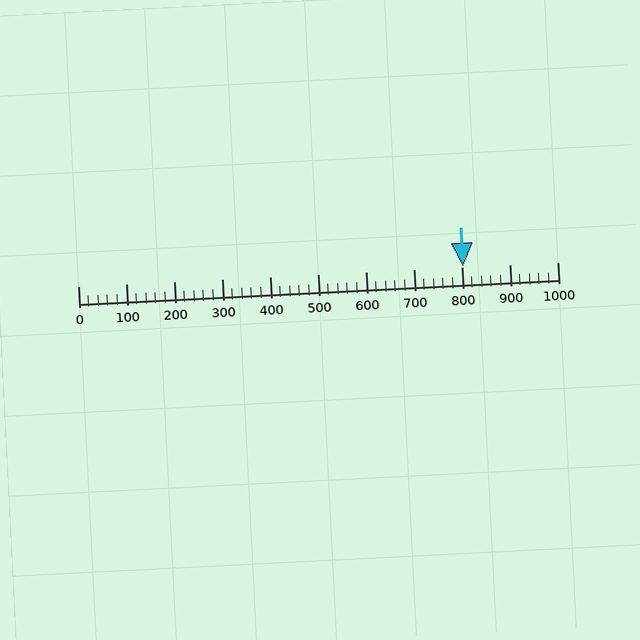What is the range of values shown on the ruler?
The ruler shows values from 0 to 1000.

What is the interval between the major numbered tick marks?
The major tick marks are spaced 100 units apart.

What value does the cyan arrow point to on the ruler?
The cyan arrow points to approximately 804.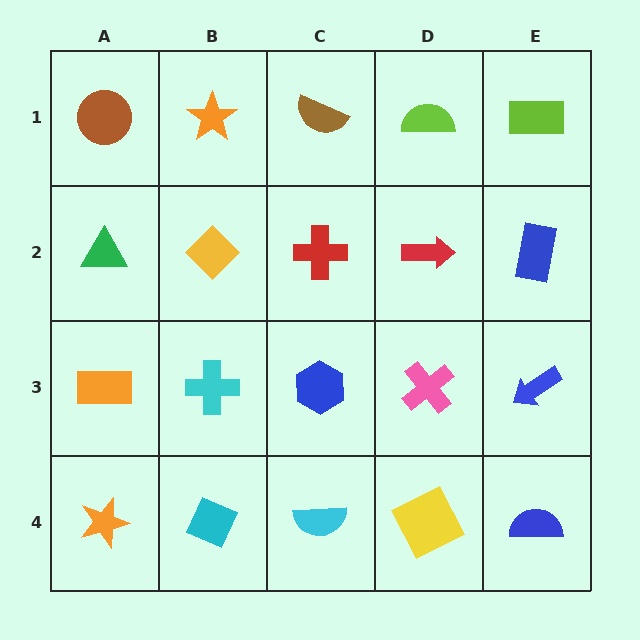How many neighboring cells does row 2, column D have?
4.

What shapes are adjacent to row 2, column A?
A brown circle (row 1, column A), an orange rectangle (row 3, column A), a yellow diamond (row 2, column B).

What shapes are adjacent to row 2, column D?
A lime semicircle (row 1, column D), a pink cross (row 3, column D), a red cross (row 2, column C), a blue rectangle (row 2, column E).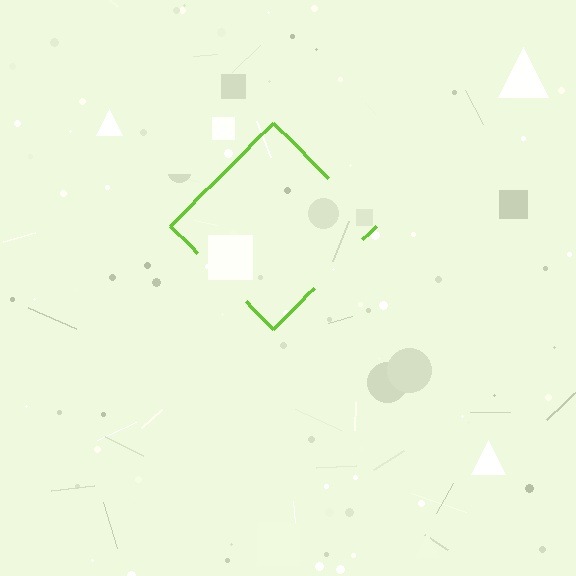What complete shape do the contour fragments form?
The contour fragments form a diamond.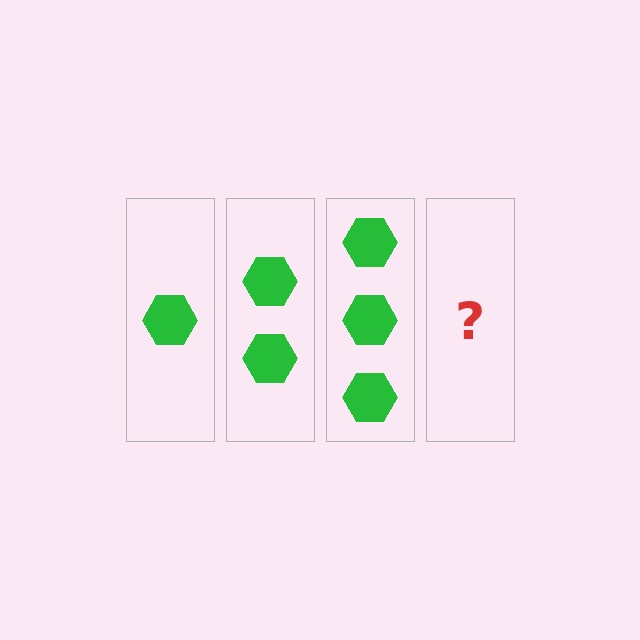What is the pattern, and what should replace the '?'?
The pattern is that each step adds one more hexagon. The '?' should be 4 hexagons.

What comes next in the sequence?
The next element should be 4 hexagons.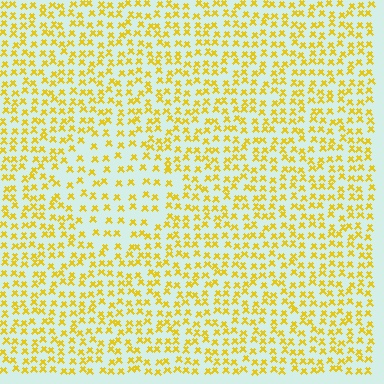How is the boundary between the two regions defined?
The boundary is defined by a change in element density (approximately 1.7x ratio). All elements are the same color, size, and shape.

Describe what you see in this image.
The image contains small yellow elements arranged at two different densities. A diamond-shaped region is visible where the elements are less densely packed than the surrounding area.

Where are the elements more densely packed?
The elements are more densely packed outside the diamond boundary.